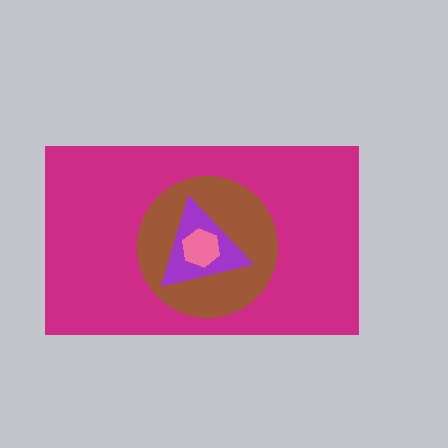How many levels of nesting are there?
4.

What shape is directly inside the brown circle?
The purple triangle.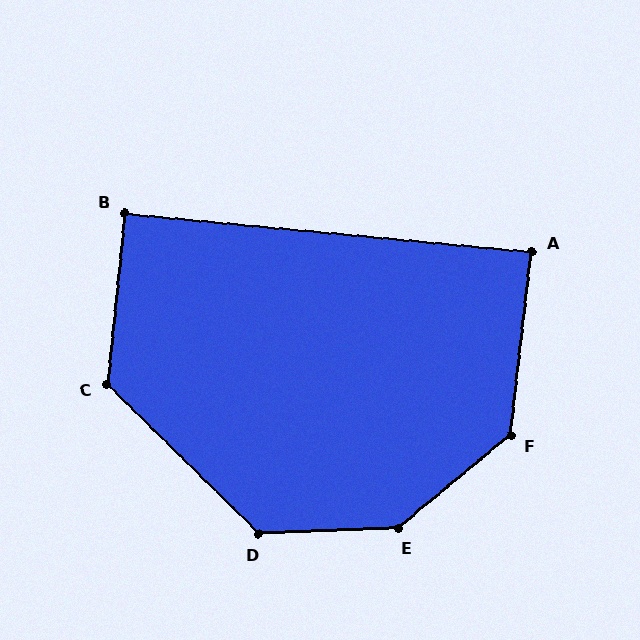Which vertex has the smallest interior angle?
A, at approximately 89 degrees.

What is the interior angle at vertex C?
Approximately 129 degrees (obtuse).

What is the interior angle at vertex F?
Approximately 136 degrees (obtuse).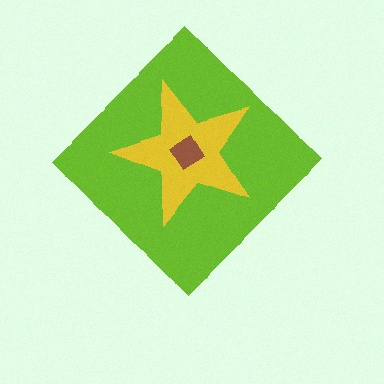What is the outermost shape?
The lime diamond.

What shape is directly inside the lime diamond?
The yellow star.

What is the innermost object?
The brown diamond.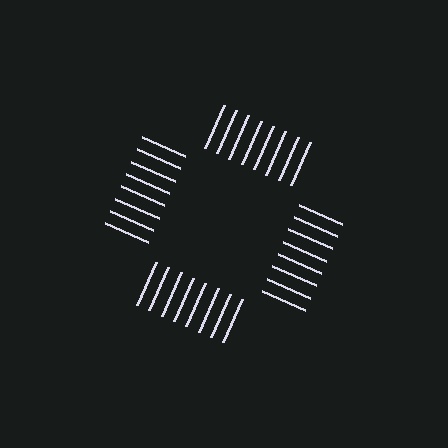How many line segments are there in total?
32 — 8 along each of the 4 edges.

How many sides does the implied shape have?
4 sides — the line-ends trace a square.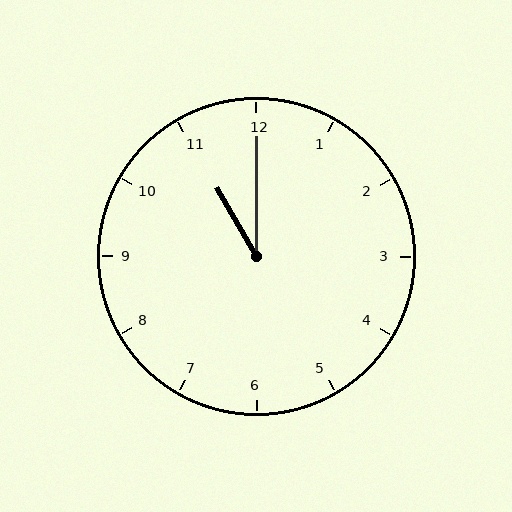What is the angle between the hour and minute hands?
Approximately 30 degrees.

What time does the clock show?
11:00.